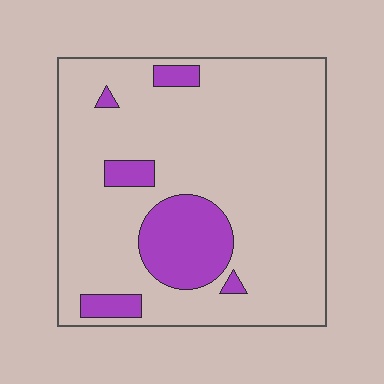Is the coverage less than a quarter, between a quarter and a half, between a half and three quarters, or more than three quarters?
Less than a quarter.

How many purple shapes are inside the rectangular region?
6.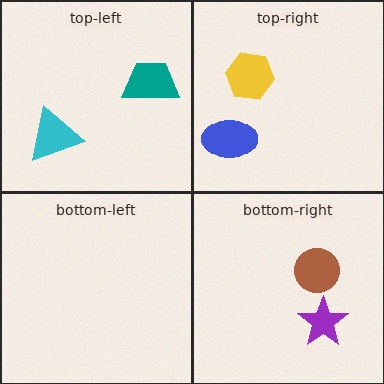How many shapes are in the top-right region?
2.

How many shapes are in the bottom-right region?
2.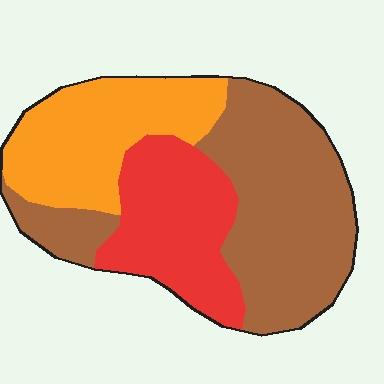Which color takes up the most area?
Brown, at roughly 45%.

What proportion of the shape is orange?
Orange takes up between a sixth and a third of the shape.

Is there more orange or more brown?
Brown.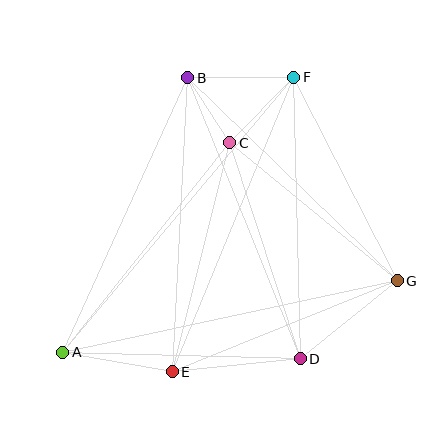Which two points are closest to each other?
Points B and C are closest to each other.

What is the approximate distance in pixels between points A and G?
The distance between A and G is approximately 342 pixels.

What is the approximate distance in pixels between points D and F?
The distance between D and F is approximately 282 pixels.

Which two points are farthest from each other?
Points A and F are farthest from each other.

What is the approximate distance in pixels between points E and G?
The distance between E and G is approximately 242 pixels.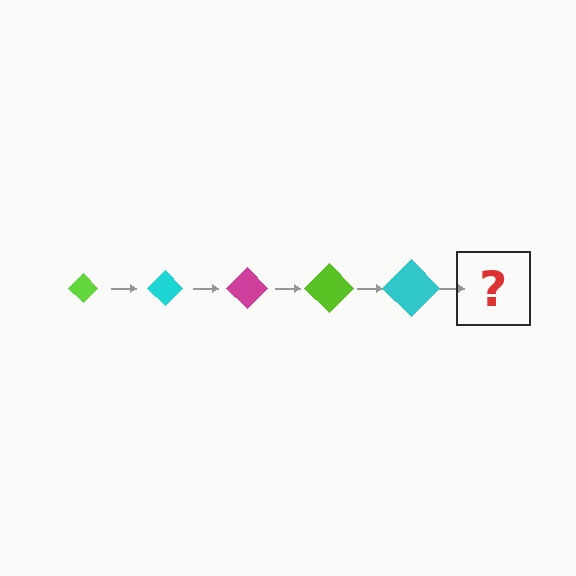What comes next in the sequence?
The next element should be a magenta diamond, larger than the previous one.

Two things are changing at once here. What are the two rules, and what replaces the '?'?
The two rules are that the diamond grows larger each step and the color cycles through lime, cyan, and magenta. The '?' should be a magenta diamond, larger than the previous one.